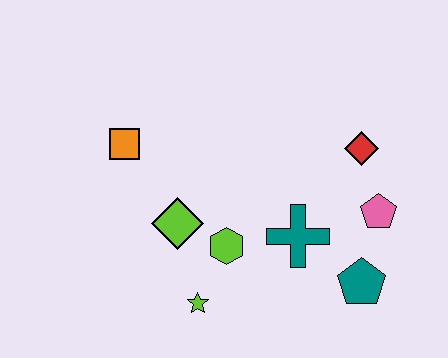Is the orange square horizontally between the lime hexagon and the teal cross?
No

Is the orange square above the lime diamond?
Yes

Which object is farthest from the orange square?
The teal pentagon is farthest from the orange square.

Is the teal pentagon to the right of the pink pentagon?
No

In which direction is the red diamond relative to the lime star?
The red diamond is to the right of the lime star.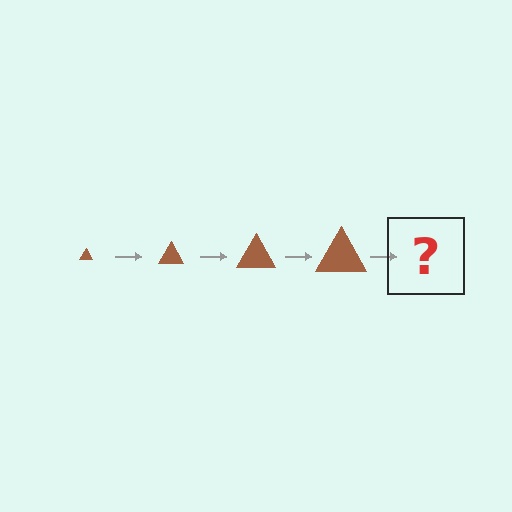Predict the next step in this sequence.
The next step is a brown triangle, larger than the previous one.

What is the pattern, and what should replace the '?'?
The pattern is that the triangle gets progressively larger each step. The '?' should be a brown triangle, larger than the previous one.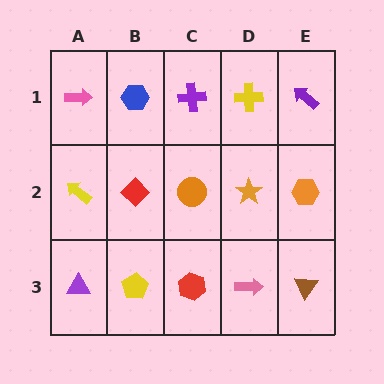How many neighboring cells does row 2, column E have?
3.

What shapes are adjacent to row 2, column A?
A pink arrow (row 1, column A), a purple triangle (row 3, column A), a red diamond (row 2, column B).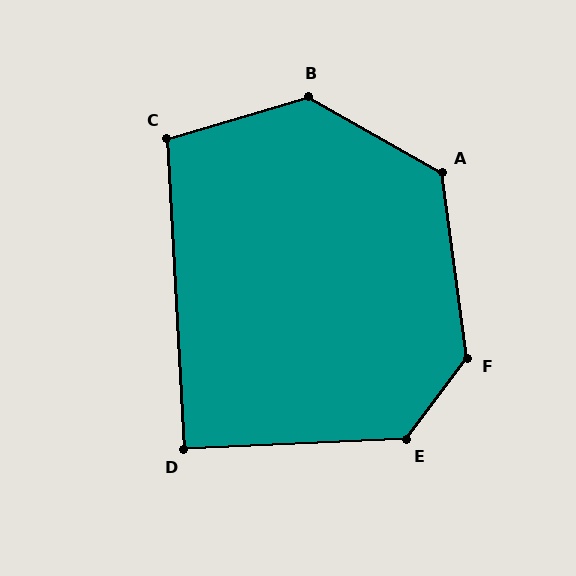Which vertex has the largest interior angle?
F, at approximately 136 degrees.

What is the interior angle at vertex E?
Approximately 129 degrees (obtuse).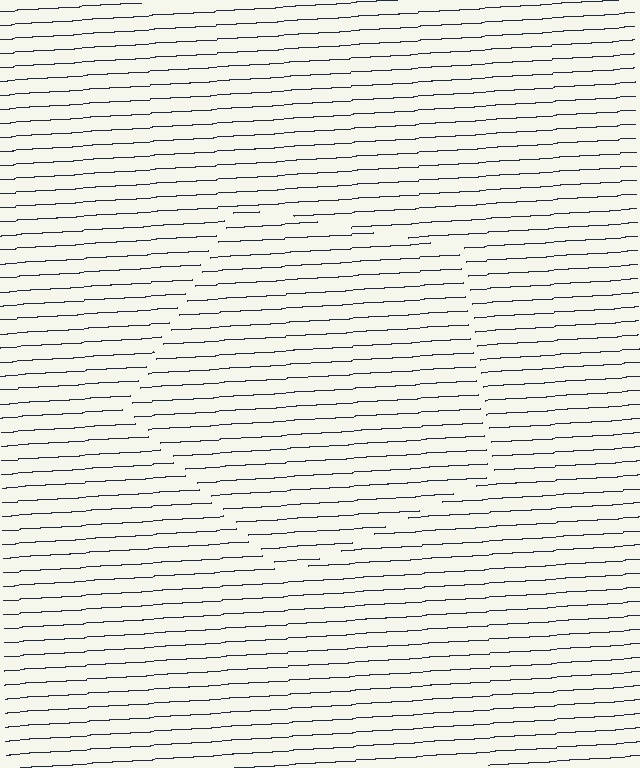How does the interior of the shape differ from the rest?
The interior of the shape contains the same grating, shifted by half a period — the contour is defined by the phase discontinuity where line-ends from the inner and outer gratings abut.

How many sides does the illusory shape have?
5 sides — the line-ends trace a pentagon.